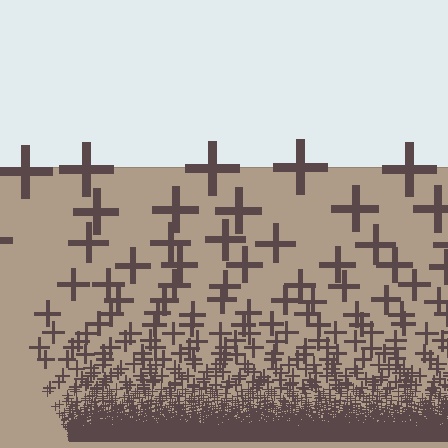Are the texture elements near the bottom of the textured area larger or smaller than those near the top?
Smaller. The gradient is inverted — elements near the bottom are smaller and denser.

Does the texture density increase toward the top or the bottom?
Density increases toward the bottom.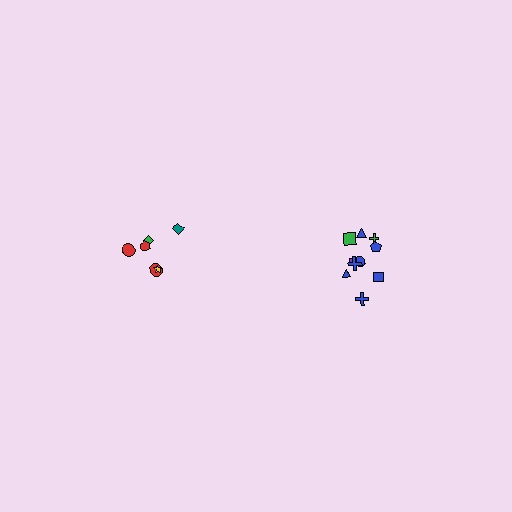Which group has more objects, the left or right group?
The right group.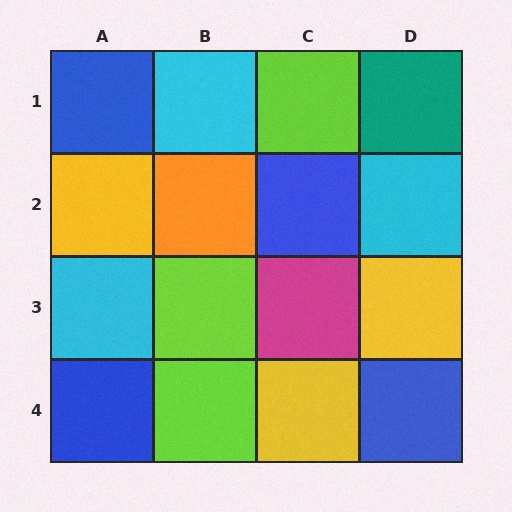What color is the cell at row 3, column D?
Yellow.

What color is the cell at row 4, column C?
Yellow.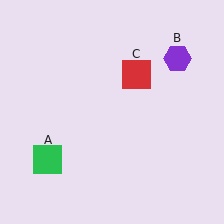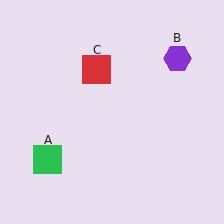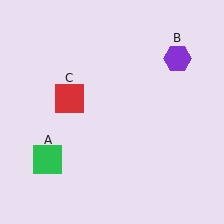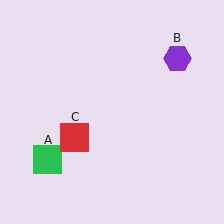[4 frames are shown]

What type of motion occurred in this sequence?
The red square (object C) rotated counterclockwise around the center of the scene.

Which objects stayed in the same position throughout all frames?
Green square (object A) and purple hexagon (object B) remained stationary.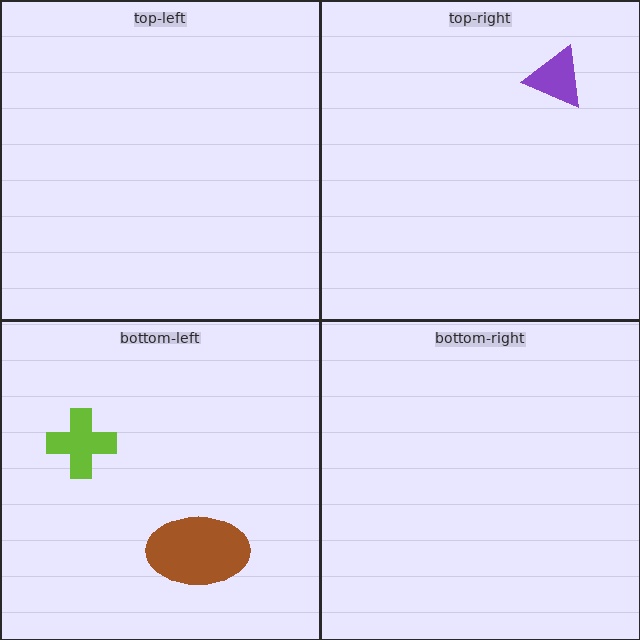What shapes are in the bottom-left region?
The brown ellipse, the lime cross.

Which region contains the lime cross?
The bottom-left region.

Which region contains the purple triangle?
The top-right region.